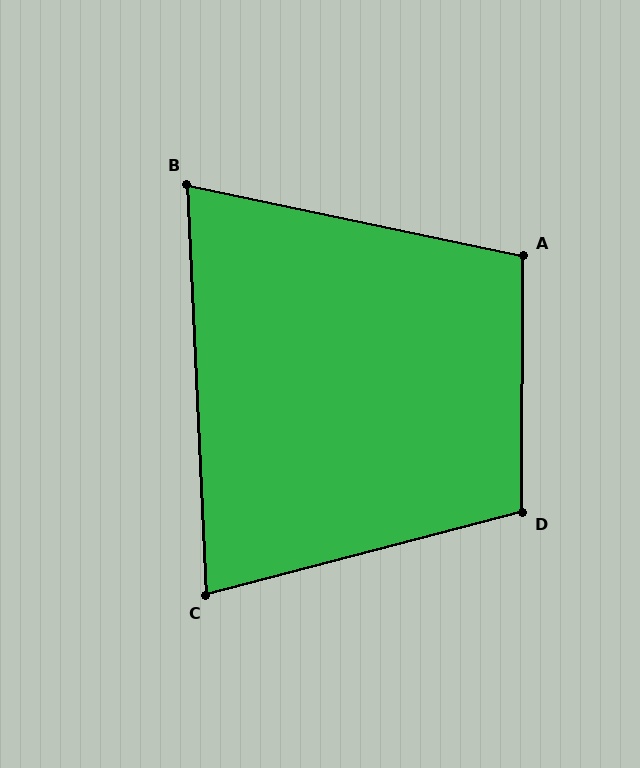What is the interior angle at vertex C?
Approximately 78 degrees (acute).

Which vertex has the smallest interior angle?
B, at approximately 75 degrees.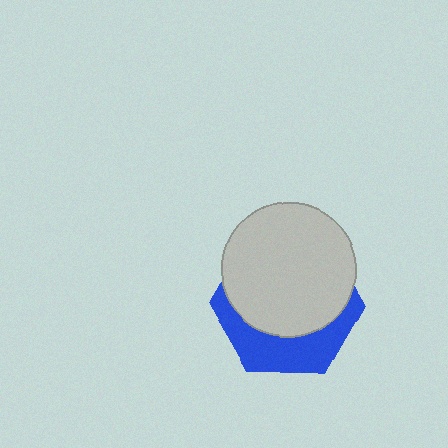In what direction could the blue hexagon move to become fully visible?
The blue hexagon could move down. That would shift it out from behind the light gray circle entirely.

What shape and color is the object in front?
The object in front is a light gray circle.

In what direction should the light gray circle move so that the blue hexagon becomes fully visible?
The light gray circle should move up. That is the shortest direction to clear the overlap and leave the blue hexagon fully visible.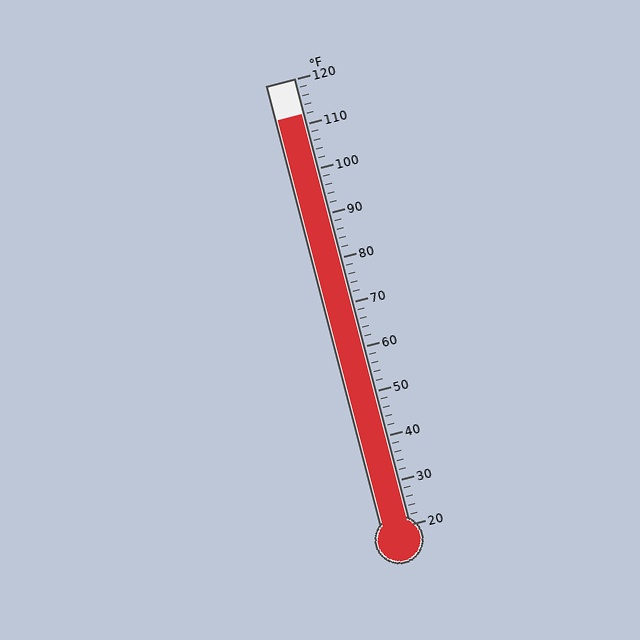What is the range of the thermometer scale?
The thermometer scale ranges from 20°F to 120°F.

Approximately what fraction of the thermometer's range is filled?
The thermometer is filled to approximately 90% of its range.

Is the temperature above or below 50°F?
The temperature is above 50°F.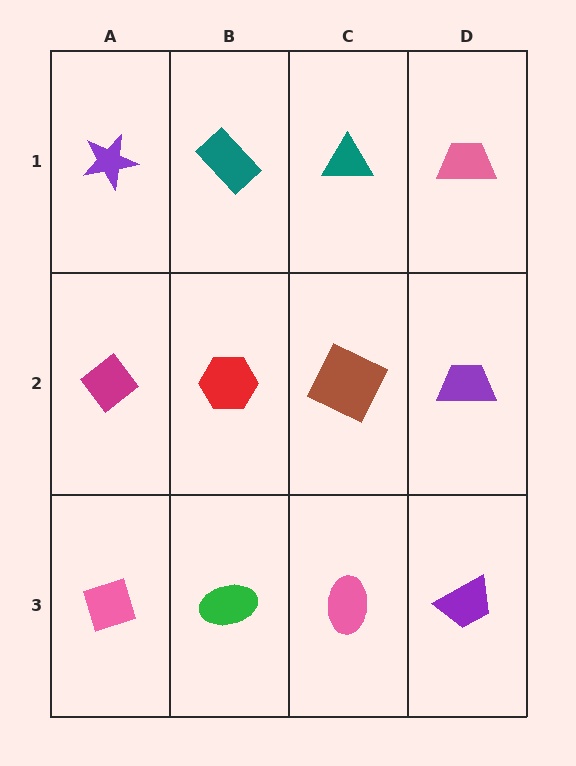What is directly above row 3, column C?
A brown square.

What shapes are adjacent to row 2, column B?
A teal rectangle (row 1, column B), a green ellipse (row 3, column B), a magenta diamond (row 2, column A), a brown square (row 2, column C).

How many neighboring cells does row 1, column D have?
2.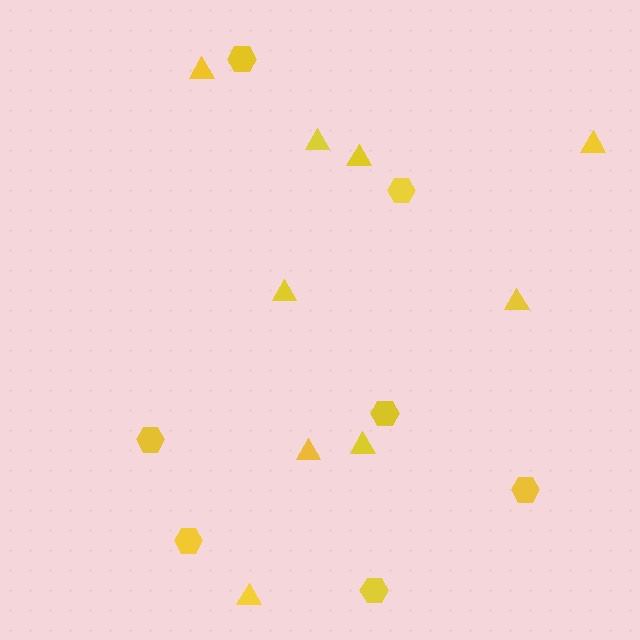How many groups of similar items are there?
There are 2 groups: one group of hexagons (7) and one group of triangles (9).